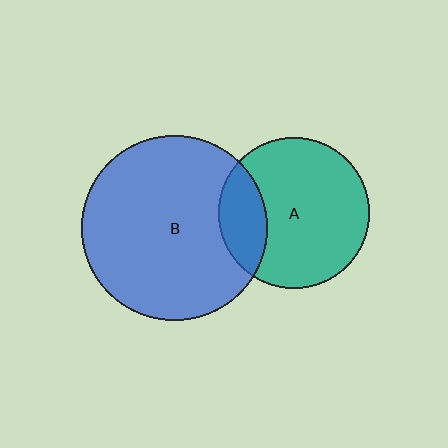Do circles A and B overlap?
Yes.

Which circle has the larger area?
Circle B (blue).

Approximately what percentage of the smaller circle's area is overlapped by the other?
Approximately 20%.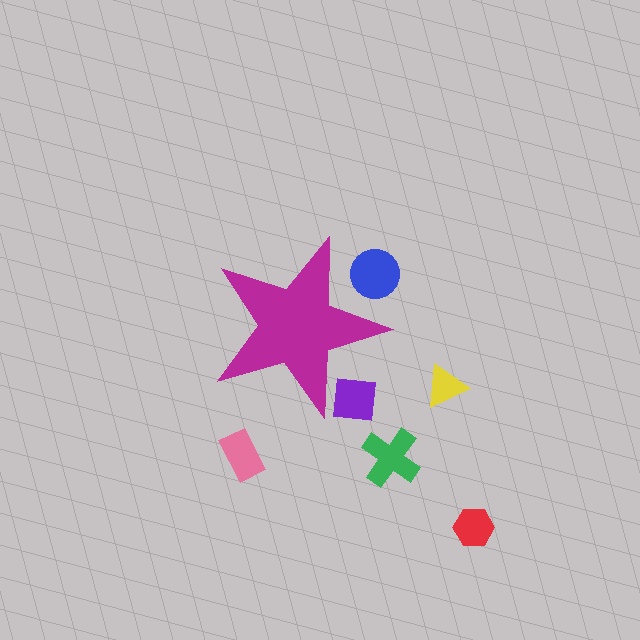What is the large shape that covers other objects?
A magenta star.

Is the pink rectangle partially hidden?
No, the pink rectangle is fully visible.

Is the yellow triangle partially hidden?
No, the yellow triangle is fully visible.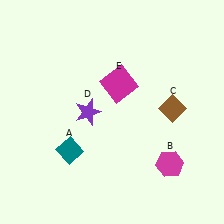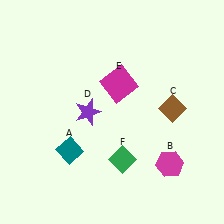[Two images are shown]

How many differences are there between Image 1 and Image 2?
There is 1 difference between the two images.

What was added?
A green diamond (F) was added in Image 2.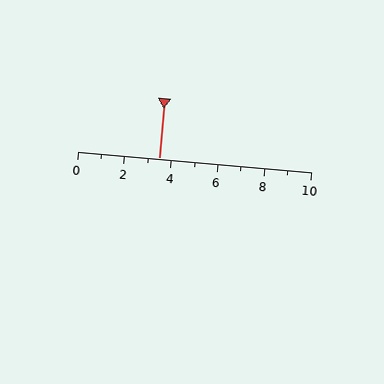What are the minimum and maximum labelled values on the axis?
The axis runs from 0 to 10.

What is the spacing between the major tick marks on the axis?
The major ticks are spaced 2 apart.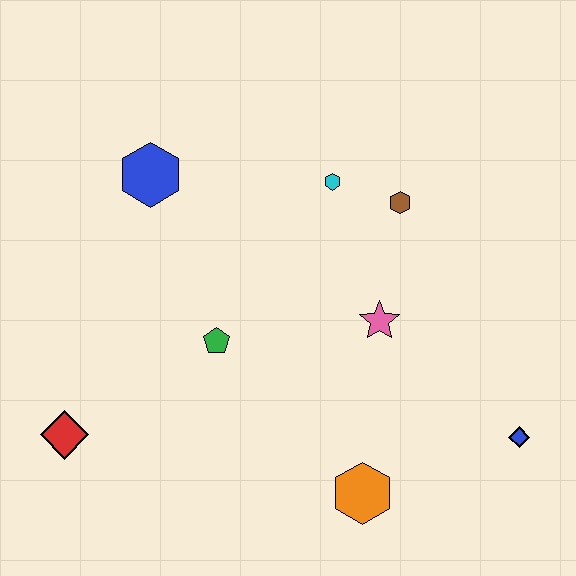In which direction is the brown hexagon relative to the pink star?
The brown hexagon is above the pink star.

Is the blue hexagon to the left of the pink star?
Yes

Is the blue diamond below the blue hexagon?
Yes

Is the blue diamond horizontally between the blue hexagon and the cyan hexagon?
No